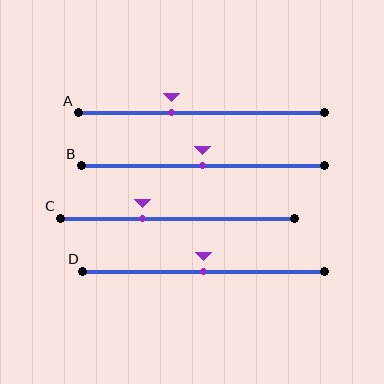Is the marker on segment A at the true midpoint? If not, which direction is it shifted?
No, the marker on segment A is shifted to the left by about 12% of the segment length.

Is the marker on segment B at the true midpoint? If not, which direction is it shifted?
Yes, the marker on segment B is at the true midpoint.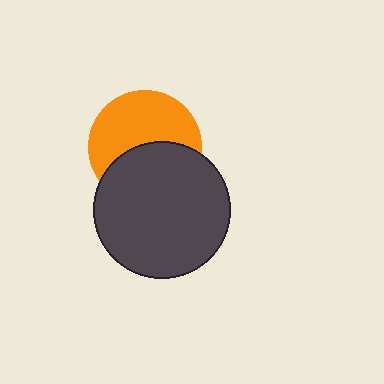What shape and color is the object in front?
The object in front is a dark gray circle.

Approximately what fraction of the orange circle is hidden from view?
Roughly 45% of the orange circle is hidden behind the dark gray circle.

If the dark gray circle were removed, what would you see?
You would see the complete orange circle.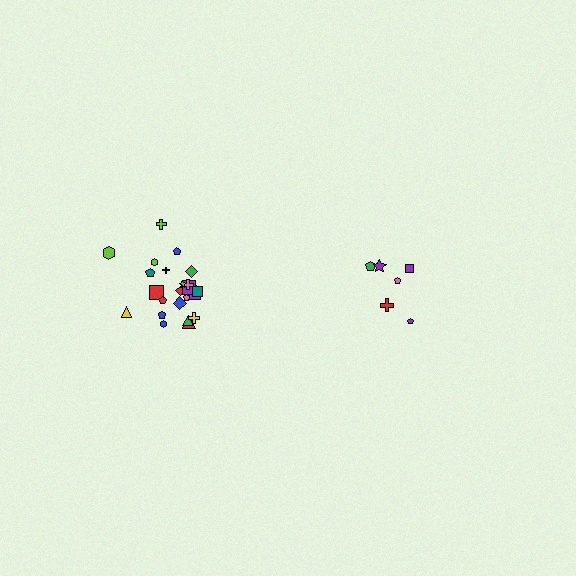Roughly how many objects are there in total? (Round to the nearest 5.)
Roughly 30 objects in total.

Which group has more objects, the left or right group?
The left group.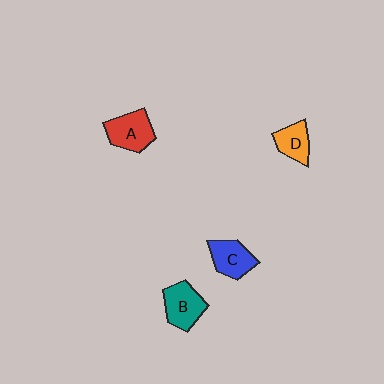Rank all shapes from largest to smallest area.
From largest to smallest: A (red), B (teal), C (blue), D (orange).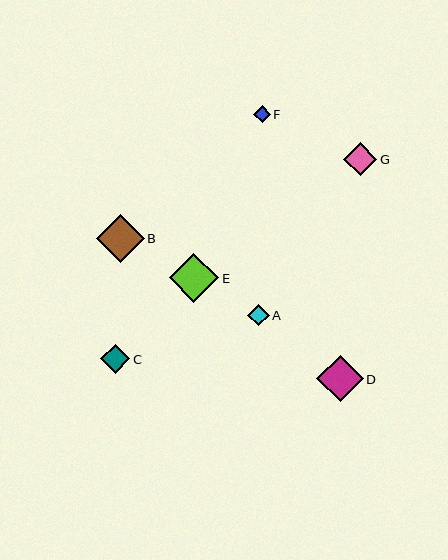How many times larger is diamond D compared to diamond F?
Diamond D is approximately 2.8 times the size of diamond F.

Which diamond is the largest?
Diamond E is the largest with a size of approximately 49 pixels.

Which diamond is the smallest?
Diamond F is the smallest with a size of approximately 17 pixels.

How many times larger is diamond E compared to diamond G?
Diamond E is approximately 1.5 times the size of diamond G.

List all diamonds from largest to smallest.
From largest to smallest: E, B, D, G, C, A, F.